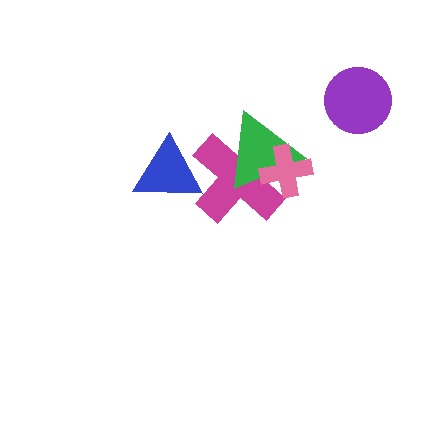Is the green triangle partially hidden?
Yes, it is partially covered by another shape.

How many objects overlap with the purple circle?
0 objects overlap with the purple circle.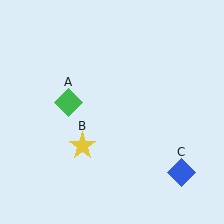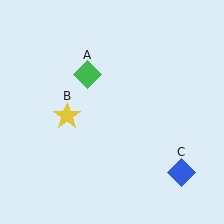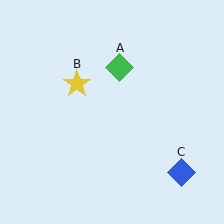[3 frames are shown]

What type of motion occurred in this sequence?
The green diamond (object A), yellow star (object B) rotated clockwise around the center of the scene.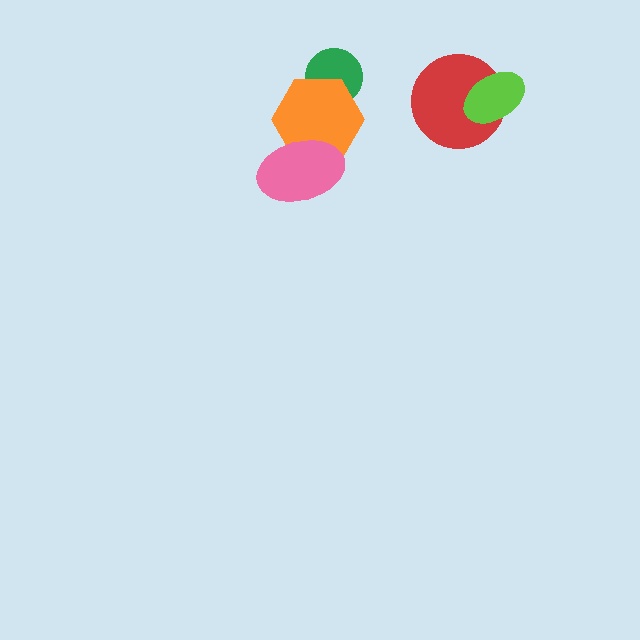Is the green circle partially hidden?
Yes, it is partially covered by another shape.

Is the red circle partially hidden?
Yes, it is partially covered by another shape.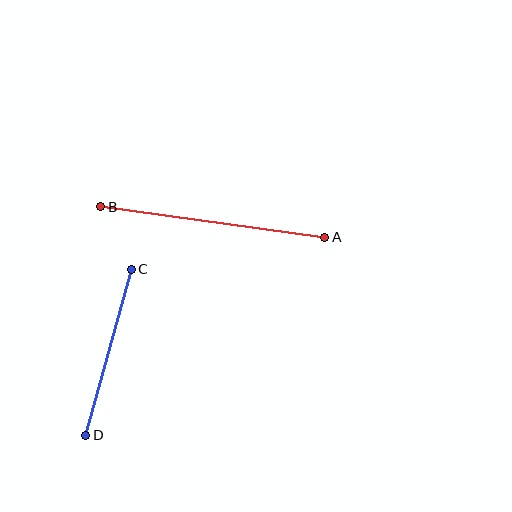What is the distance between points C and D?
The distance is approximately 172 pixels.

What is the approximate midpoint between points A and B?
The midpoint is at approximately (213, 222) pixels.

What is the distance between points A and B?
The distance is approximately 226 pixels.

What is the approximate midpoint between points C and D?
The midpoint is at approximately (109, 352) pixels.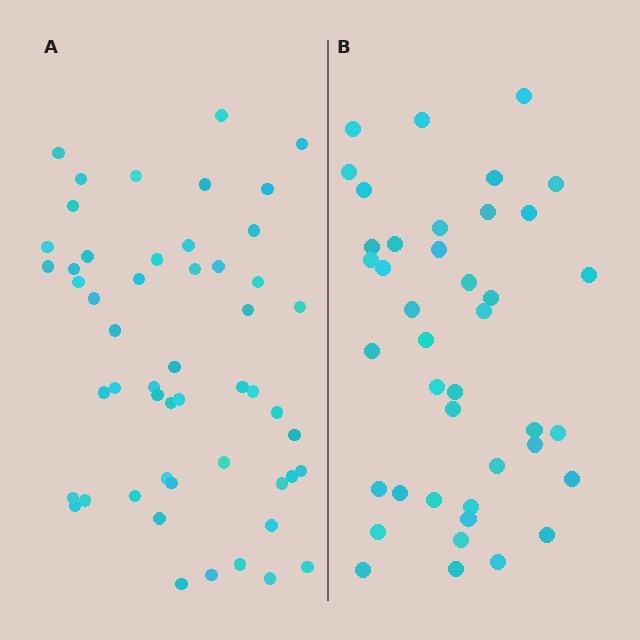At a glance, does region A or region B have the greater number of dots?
Region A (the left region) has more dots.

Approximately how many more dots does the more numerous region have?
Region A has roughly 12 or so more dots than region B.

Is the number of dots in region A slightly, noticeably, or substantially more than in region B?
Region A has noticeably more, but not dramatically so. The ratio is roughly 1.3 to 1.